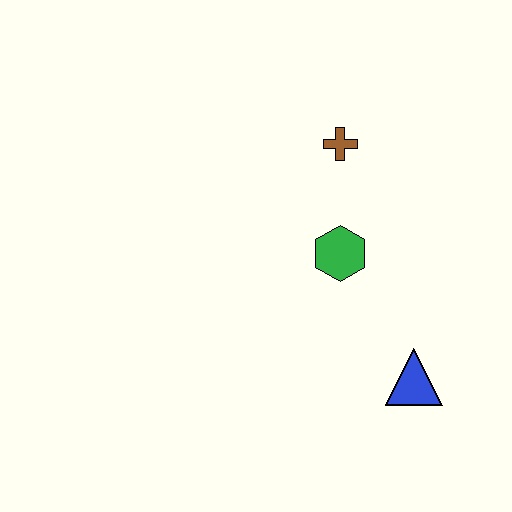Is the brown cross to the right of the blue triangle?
No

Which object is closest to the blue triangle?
The green hexagon is closest to the blue triangle.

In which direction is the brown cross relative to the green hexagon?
The brown cross is above the green hexagon.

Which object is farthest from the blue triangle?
The brown cross is farthest from the blue triangle.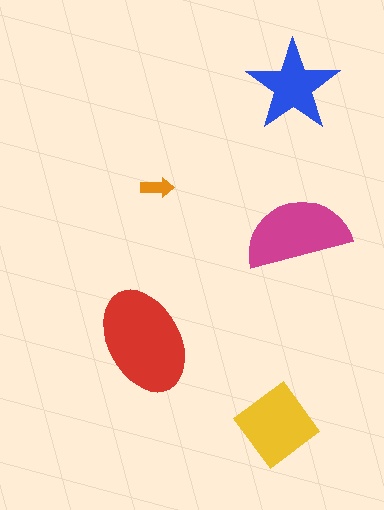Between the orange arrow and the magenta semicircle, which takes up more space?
The magenta semicircle.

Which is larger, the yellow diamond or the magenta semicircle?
The magenta semicircle.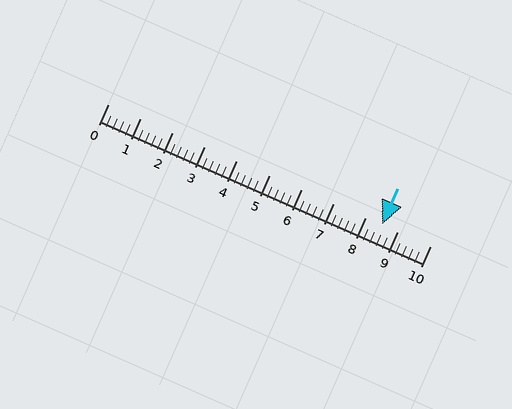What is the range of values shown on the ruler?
The ruler shows values from 0 to 10.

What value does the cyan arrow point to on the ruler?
The cyan arrow points to approximately 8.5.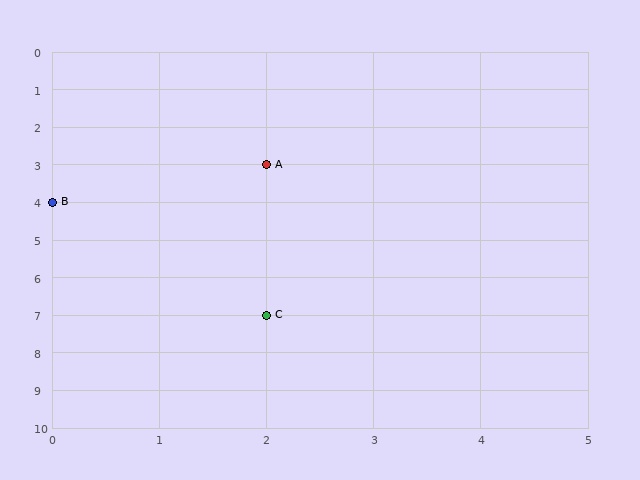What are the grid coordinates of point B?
Point B is at grid coordinates (0, 4).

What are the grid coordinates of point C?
Point C is at grid coordinates (2, 7).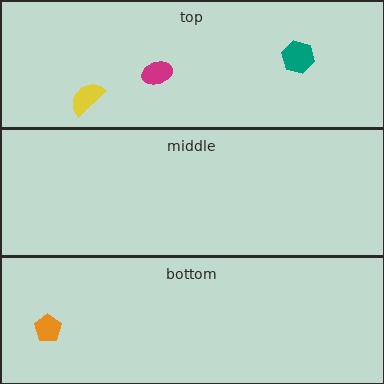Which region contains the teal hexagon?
The top region.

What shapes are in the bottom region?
The orange pentagon.